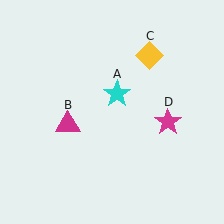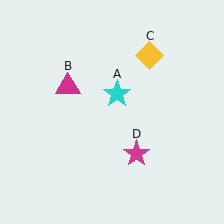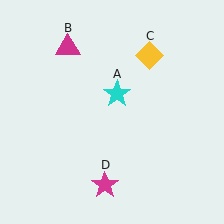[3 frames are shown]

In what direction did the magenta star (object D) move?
The magenta star (object D) moved down and to the left.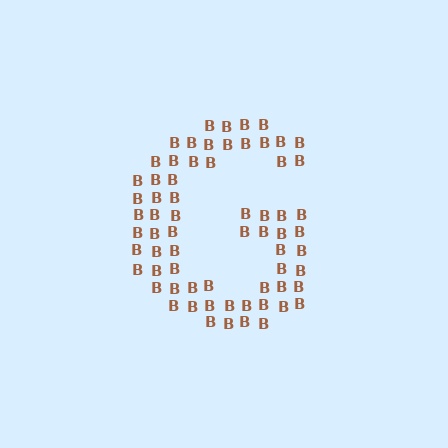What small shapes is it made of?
It is made of small letter B's.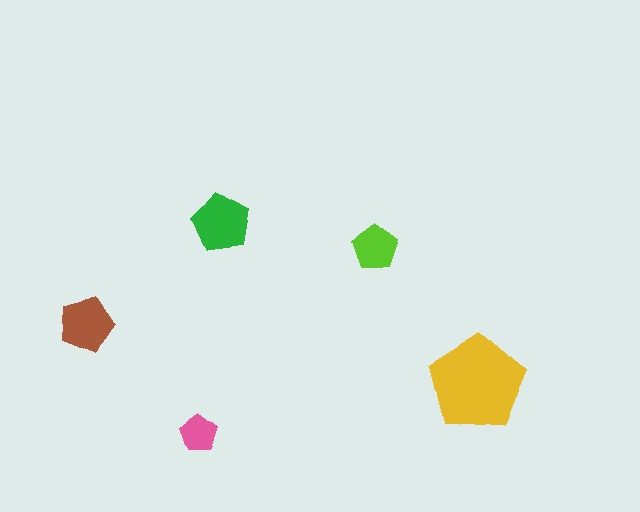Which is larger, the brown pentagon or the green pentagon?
The green one.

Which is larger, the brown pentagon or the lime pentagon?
The brown one.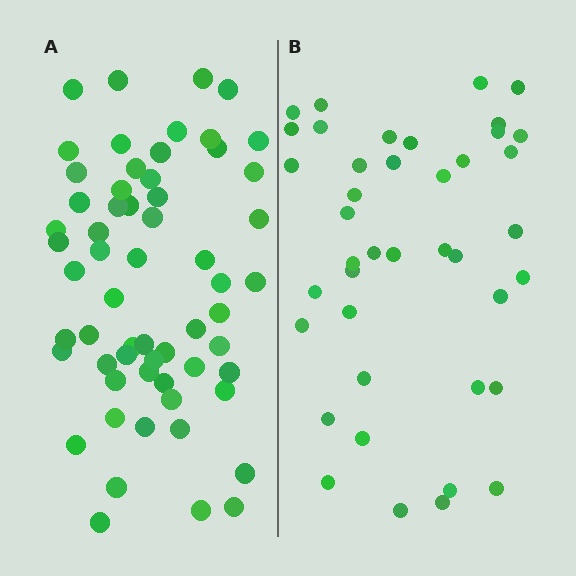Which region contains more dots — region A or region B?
Region A (the left region) has more dots.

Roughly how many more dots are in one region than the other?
Region A has approximately 20 more dots than region B.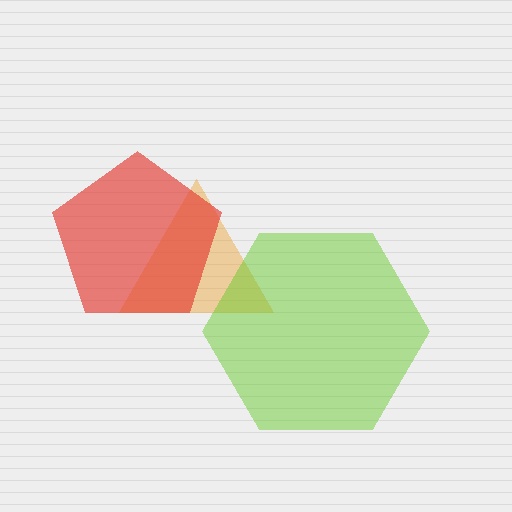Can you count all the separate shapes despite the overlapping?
Yes, there are 3 separate shapes.